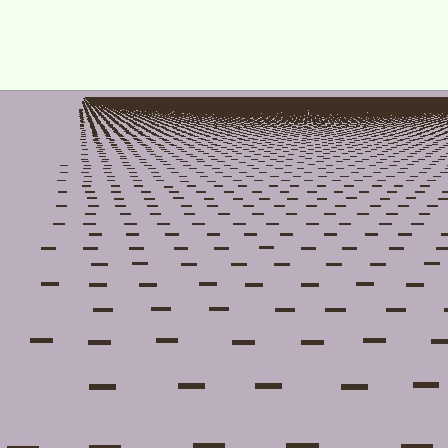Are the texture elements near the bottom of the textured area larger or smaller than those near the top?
Larger. Near the bottom, elements are closer to the viewer and appear at a bigger on-screen size.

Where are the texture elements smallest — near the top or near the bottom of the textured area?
Near the top.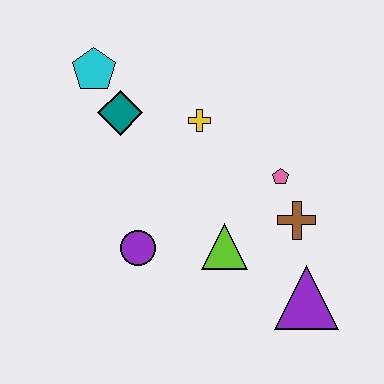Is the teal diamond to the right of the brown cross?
No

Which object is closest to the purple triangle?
The brown cross is closest to the purple triangle.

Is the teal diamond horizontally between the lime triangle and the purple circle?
No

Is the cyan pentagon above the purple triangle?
Yes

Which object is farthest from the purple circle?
The cyan pentagon is farthest from the purple circle.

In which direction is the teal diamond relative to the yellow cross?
The teal diamond is to the left of the yellow cross.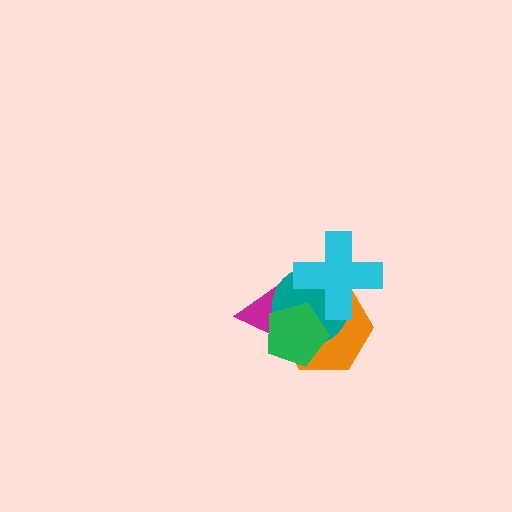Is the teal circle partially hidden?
Yes, it is partially covered by another shape.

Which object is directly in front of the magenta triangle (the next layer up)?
The teal circle is directly in front of the magenta triangle.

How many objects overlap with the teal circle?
4 objects overlap with the teal circle.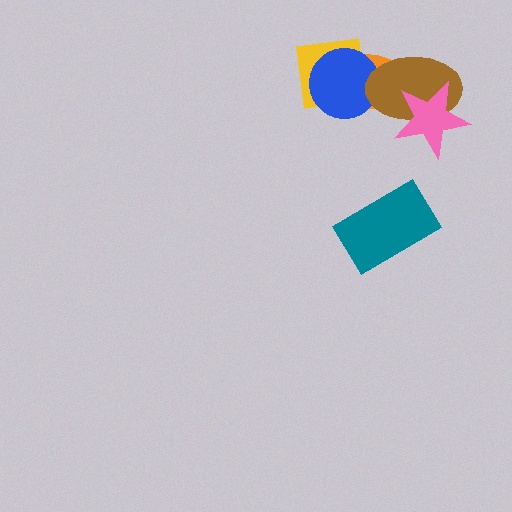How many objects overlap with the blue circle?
3 objects overlap with the blue circle.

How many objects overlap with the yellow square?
2 objects overlap with the yellow square.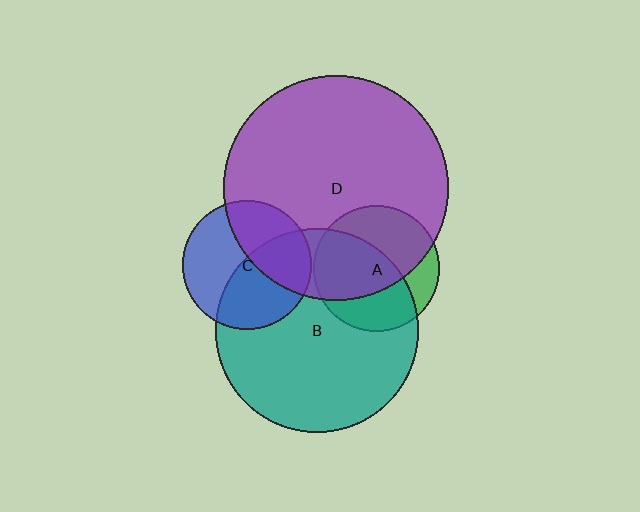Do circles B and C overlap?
Yes.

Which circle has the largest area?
Circle D (purple).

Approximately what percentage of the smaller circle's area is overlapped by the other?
Approximately 50%.